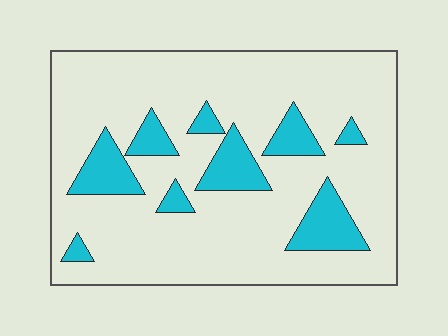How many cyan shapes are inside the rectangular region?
9.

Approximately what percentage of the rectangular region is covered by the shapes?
Approximately 20%.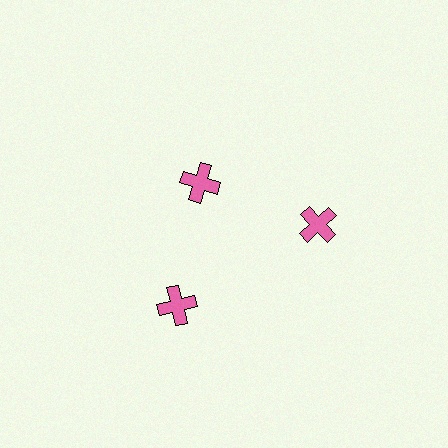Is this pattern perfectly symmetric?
No. The 3 pink crosses are arranged in a ring, but one element near the 11 o'clock position is pulled inward toward the center, breaking the 3-fold rotational symmetry.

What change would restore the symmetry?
The symmetry would be restored by moving it outward, back onto the ring so that all 3 crosses sit at equal angles and equal distance from the center.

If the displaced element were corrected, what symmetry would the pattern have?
It would have 3-fold rotational symmetry — the pattern would map onto itself every 120 degrees.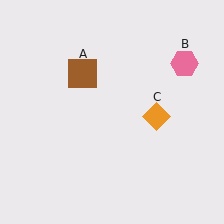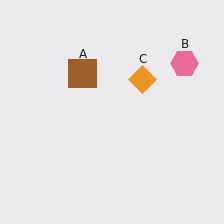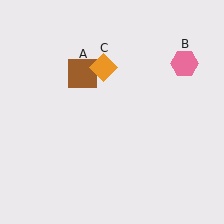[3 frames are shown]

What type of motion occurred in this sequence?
The orange diamond (object C) rotated counterclockwise around the center of the scene.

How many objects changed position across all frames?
1 object changed position: orange diamond (object C).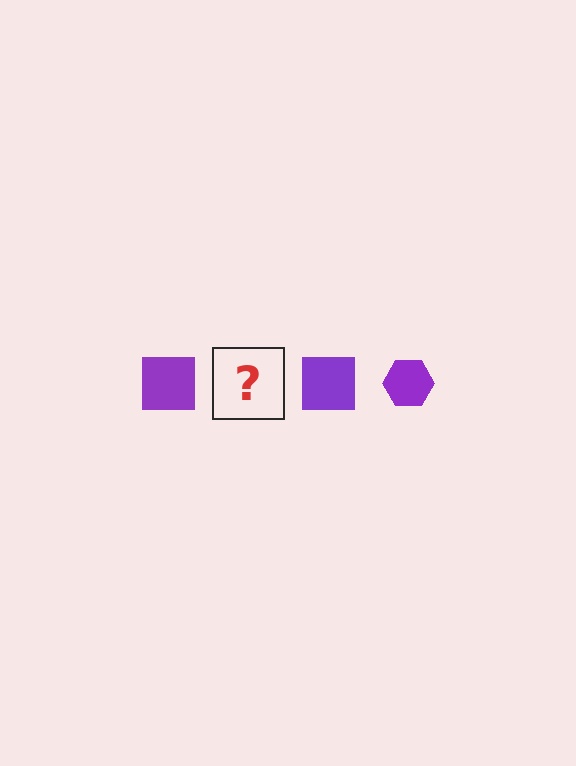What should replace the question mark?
The question mark should be replaced with a purple hexagon.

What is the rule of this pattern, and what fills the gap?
The rule is that the pattern cycles through square, hexagon shapes in purple. The gap should be filled with a purple hexagon.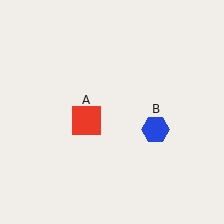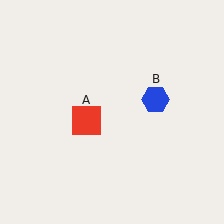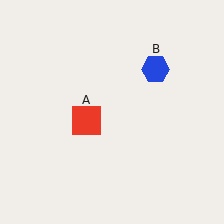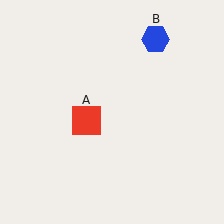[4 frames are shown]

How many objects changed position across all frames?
1 object changed position: blue hexagon (object B).